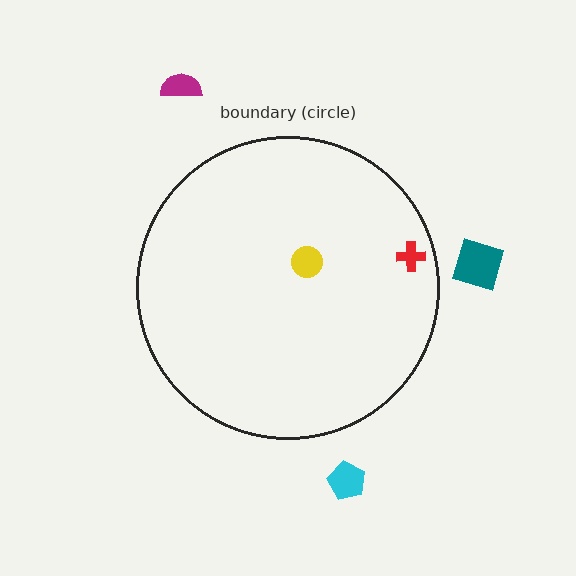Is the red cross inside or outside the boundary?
Inside.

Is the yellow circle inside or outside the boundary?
Inside.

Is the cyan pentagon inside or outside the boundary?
Outside.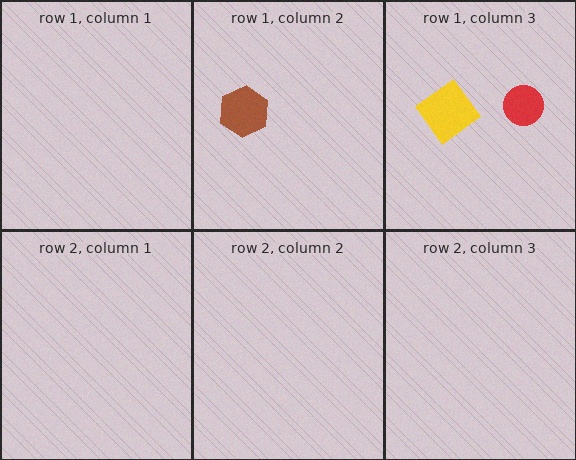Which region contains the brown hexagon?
The row 1, column 2 region.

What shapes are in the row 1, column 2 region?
The brown hexagon.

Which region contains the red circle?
The row 1, column 3 region.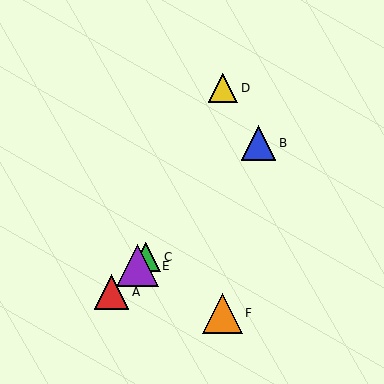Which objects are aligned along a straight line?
Objects A, B, C, E are aligned along a straight line.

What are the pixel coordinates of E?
Object E is at (138, 266).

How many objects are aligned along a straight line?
4 objects (A, B, C, E) are aligned along a straight line.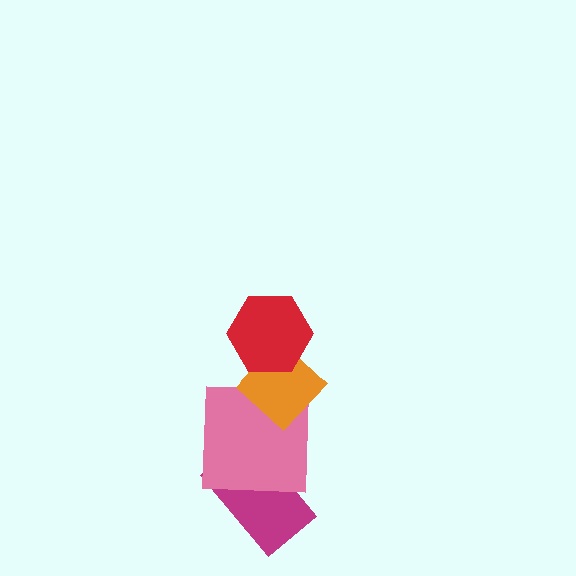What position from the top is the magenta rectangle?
The magenta rectangle is 4th from the top.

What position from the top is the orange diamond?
The orange diamond is 2nd from the top.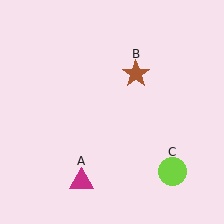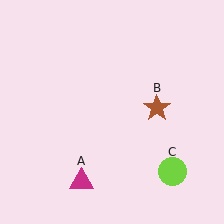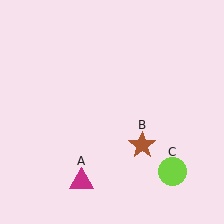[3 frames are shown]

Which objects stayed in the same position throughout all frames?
Magenta triangle (object A) and lime circle (object C) remained stationary.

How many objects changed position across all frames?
1 object changed position: brown star (object B).